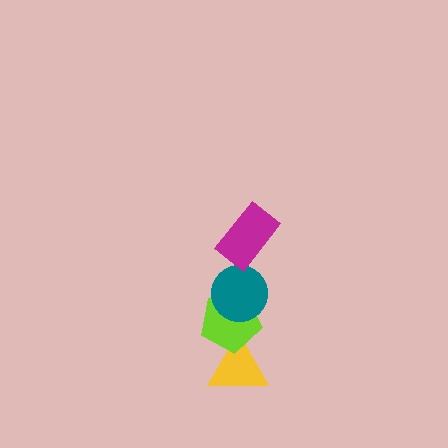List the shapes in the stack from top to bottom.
From top to bottom: the magenta rectangle, the teal circle, the lime pentagon, the yellow triangle.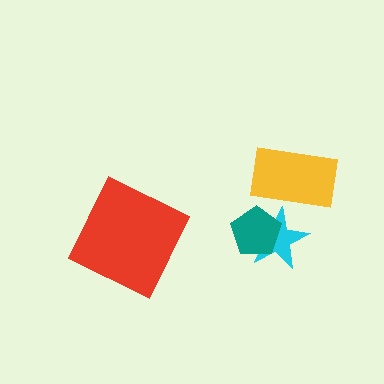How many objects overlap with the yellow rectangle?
1 object overlaps with the yellow rectangle.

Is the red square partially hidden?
No, no other shape covers it.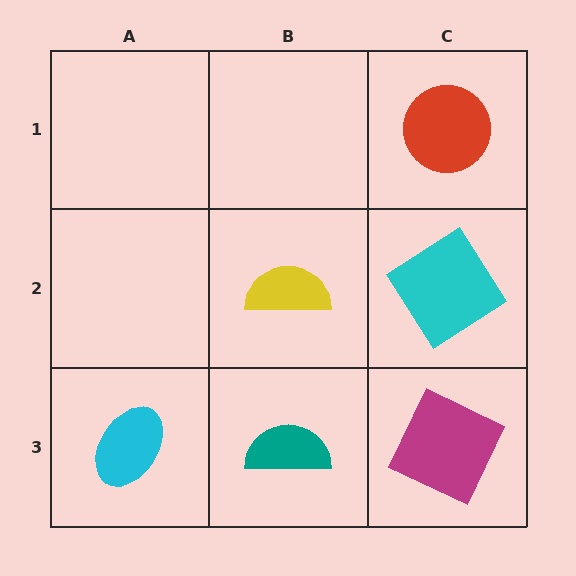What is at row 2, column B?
A yellow semicircle.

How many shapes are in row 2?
2 shapes.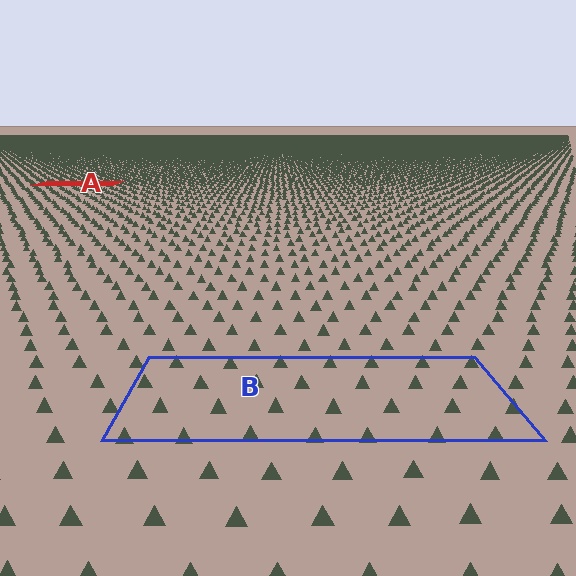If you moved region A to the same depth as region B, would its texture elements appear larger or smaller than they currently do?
They would appear larger. At a closer depth, the same texture elements are projected at a bigger on-screen size.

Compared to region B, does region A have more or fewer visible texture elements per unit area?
Region A has more texture elements per unit area — they are packed more densely because it is farther away.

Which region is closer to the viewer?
Region B is closer. The texture elements there are larger and more spread out.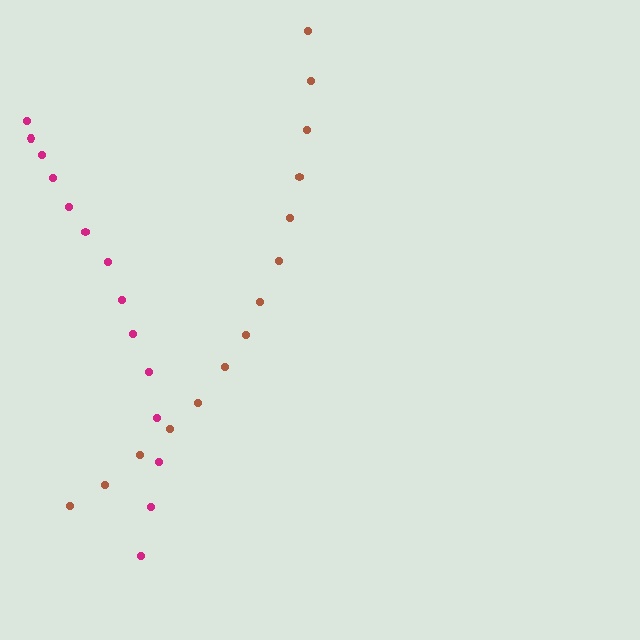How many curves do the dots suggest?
There are 2 distinct paths.